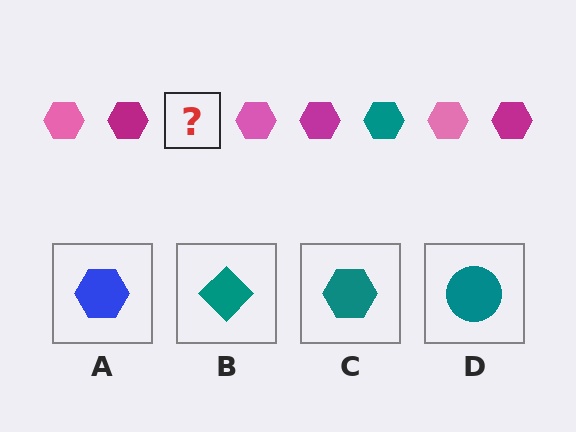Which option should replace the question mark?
Option C.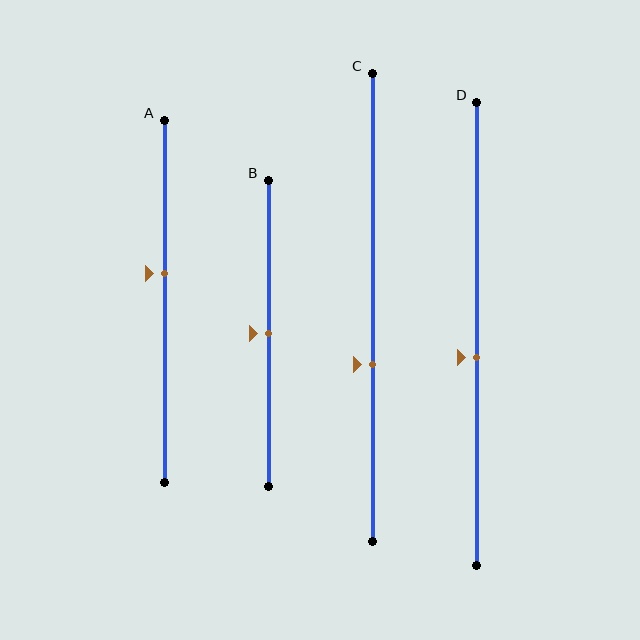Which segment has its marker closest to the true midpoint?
Segment B has its marker closest to the true midpoint.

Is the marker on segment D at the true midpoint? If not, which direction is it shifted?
No, the marker on segment D is shifted downward by about 5% of the segment length.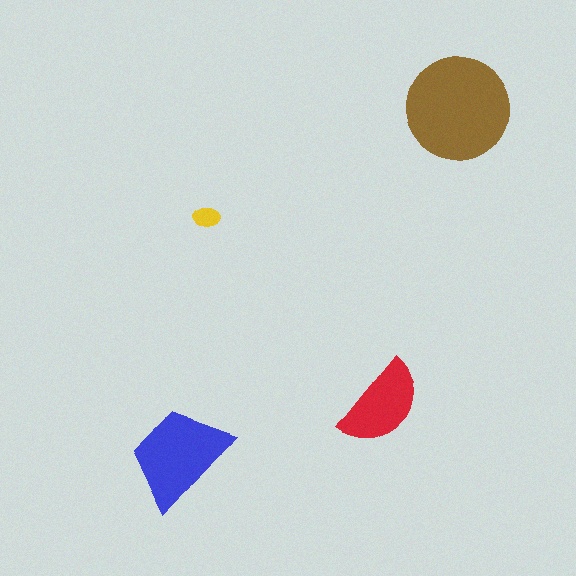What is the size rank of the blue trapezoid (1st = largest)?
2nd.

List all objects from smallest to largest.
The yellow ellipse, the red semicircle, the blue trapezoid, the brown circle.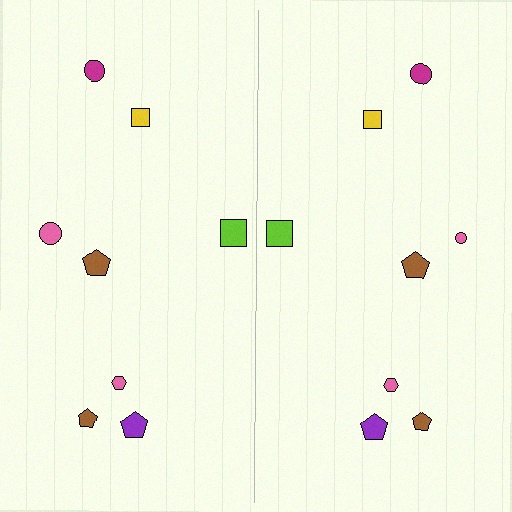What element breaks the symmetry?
The pink circle on the right side has a different size than its mirror counterpart.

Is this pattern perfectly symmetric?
No, the pattern is not perfectly symmetric. The pink circle on the right side has a different size than its mirror counterpart.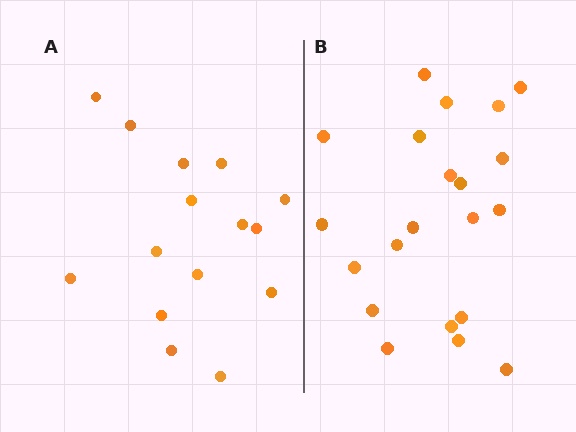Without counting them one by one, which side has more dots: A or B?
Region B (the right region) has more dots.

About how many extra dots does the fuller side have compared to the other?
Region B has about 6 more dots than region A.